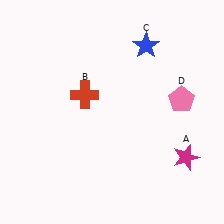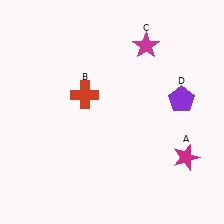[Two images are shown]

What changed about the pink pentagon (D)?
In Image 1, D is pink. In Image 2, it changed to purple.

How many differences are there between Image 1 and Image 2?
There are 2 differences between the two images.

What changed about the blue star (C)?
In Image 1, C is blue. In Image 2, it changed to magenta.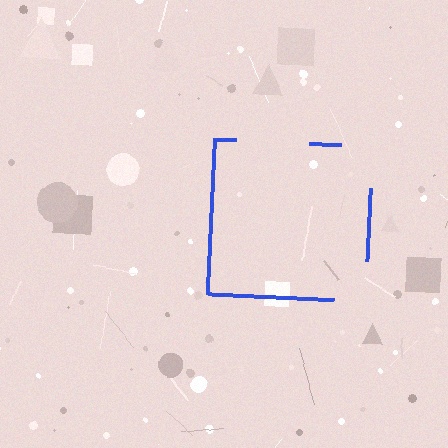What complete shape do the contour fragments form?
The contour fragments form a square.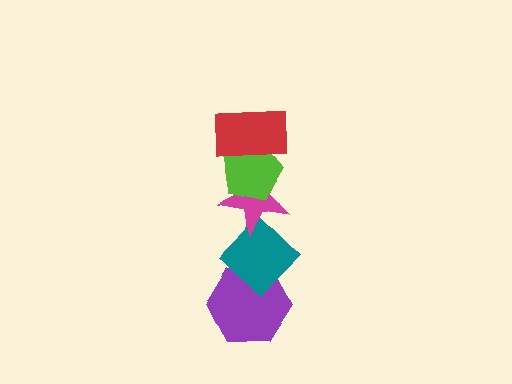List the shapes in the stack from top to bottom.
From top to bottom: the red rectangle, the lime pentagon, the magenta star, the teal diamond, the purple hexagon.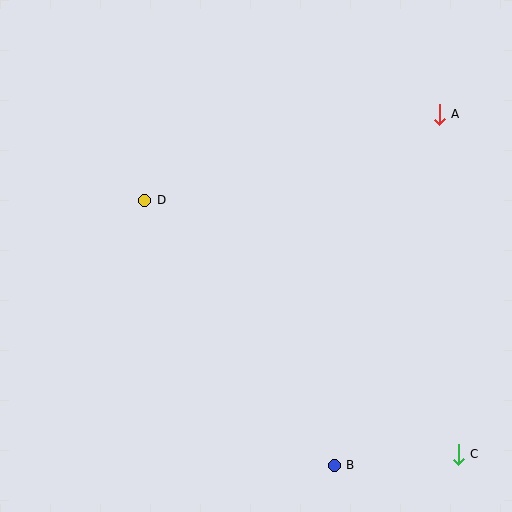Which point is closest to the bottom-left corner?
Point B is closest to the bottom-left corner.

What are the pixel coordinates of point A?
Point A is at (439, 114).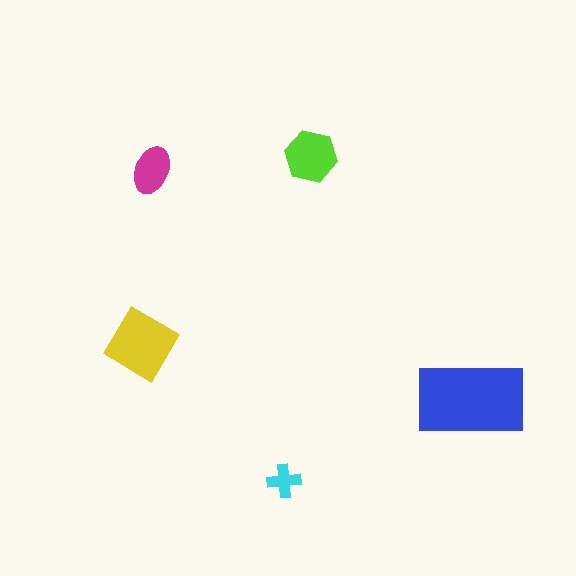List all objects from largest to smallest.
The blue rectangle, the yellow diamond, the lime hexagon, the magenta ellipse, the cyan cross.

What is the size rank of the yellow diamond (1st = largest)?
2nd.